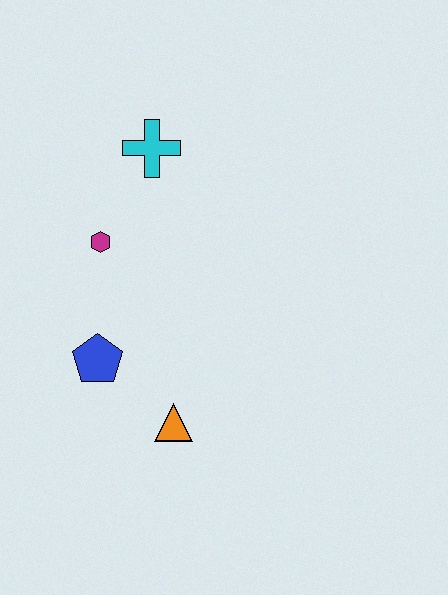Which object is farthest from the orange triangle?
The cyan cross is farthest from the orange triangle.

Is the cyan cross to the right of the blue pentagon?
Yes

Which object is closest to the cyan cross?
The magenta hexagon is closest to the cyan cross.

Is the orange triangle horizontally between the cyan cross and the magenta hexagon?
No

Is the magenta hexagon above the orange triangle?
Yes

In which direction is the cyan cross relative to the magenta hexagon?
The cyan cross is above the magenta hexagon.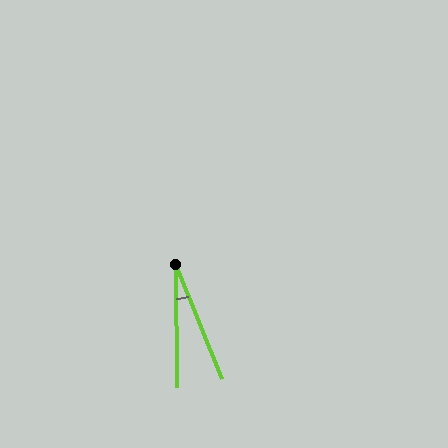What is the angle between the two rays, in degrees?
Approximately 21 degrees.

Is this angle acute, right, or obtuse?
It is acute.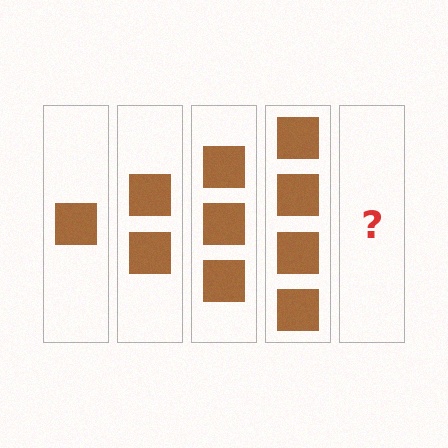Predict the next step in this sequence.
The next step is 5 squares.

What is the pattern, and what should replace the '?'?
The pattern is that each step adds one more square. The '?' should be 5 squares.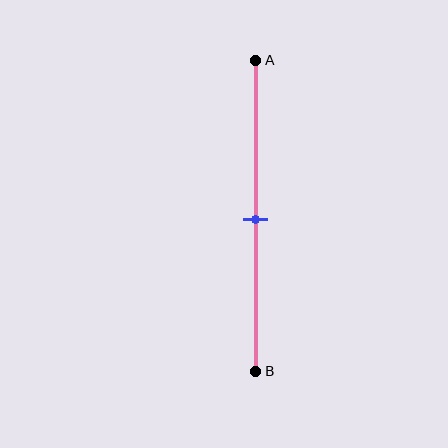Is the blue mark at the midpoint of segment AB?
Yes, the mark is approximately at the midpoint.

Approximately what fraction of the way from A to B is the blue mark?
The blue mark is approximately 50% of the way from A to B.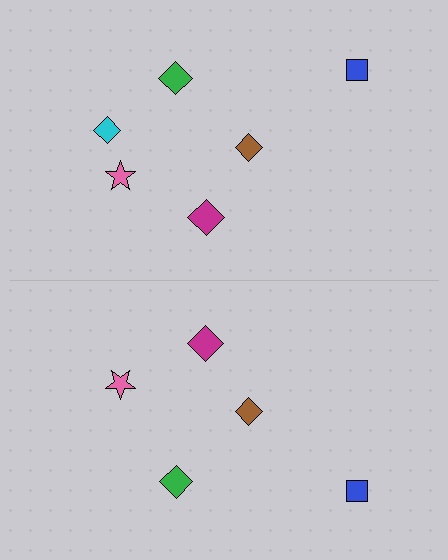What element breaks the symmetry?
A cyan diamond is missing from the bottom side.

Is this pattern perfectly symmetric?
No, the pattern is not perfectly symmetric. A cyan diamond is missing from the bottom side.